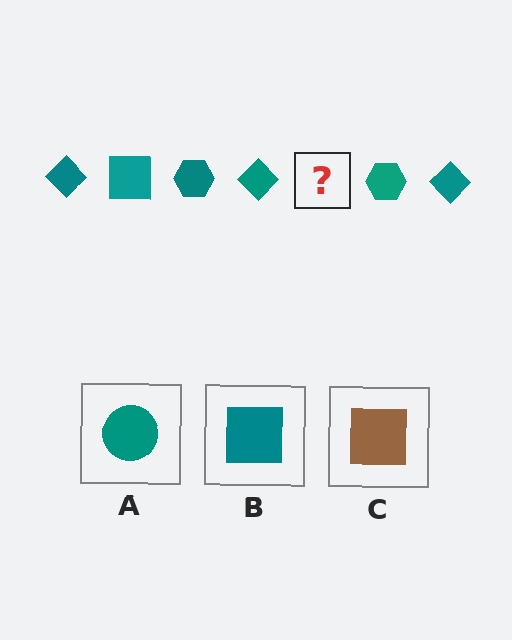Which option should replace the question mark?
Option B.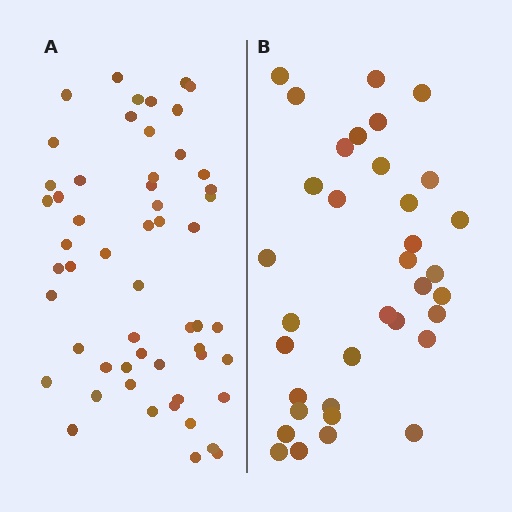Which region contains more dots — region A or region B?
Region A (the left region) has more dots.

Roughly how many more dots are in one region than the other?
Region A has approximately 20 more dots than region B.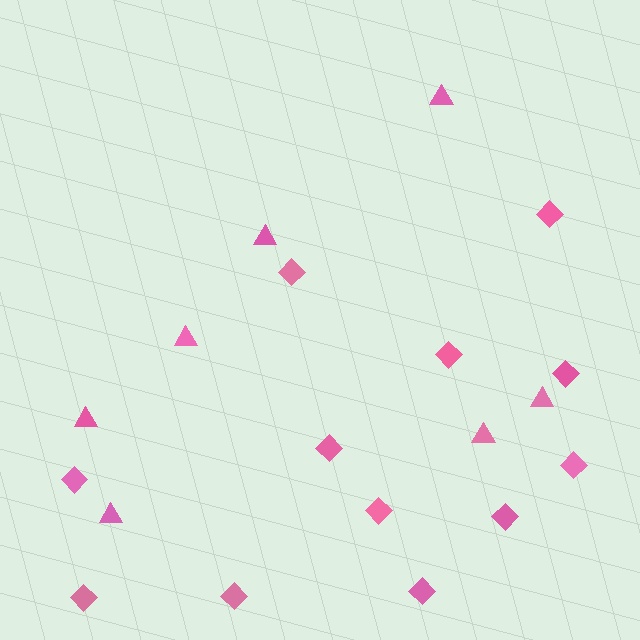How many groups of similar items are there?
There are 2 groups: one group of triangles (7) and one group of diamonds (12).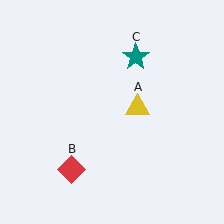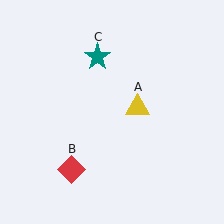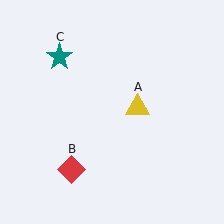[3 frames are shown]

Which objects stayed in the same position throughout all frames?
Yellow triangle (object A) and red diamond (object B) remained stationary.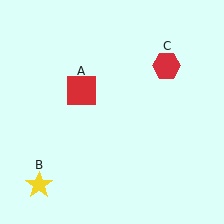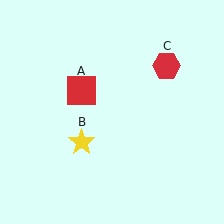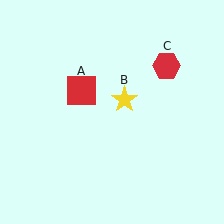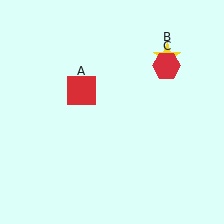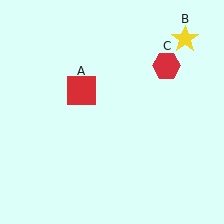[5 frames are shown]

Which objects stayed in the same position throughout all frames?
Red square (object A) and red hexagon (object C) remained stationary.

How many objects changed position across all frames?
1 object changed position: yellow star (object B).